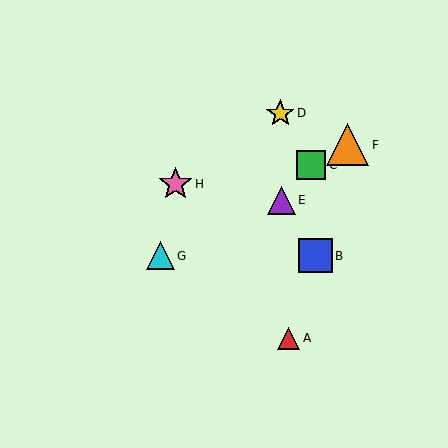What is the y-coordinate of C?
Object C is at y≈165.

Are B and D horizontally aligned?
No, B is at y≈256 and D is at y≈114.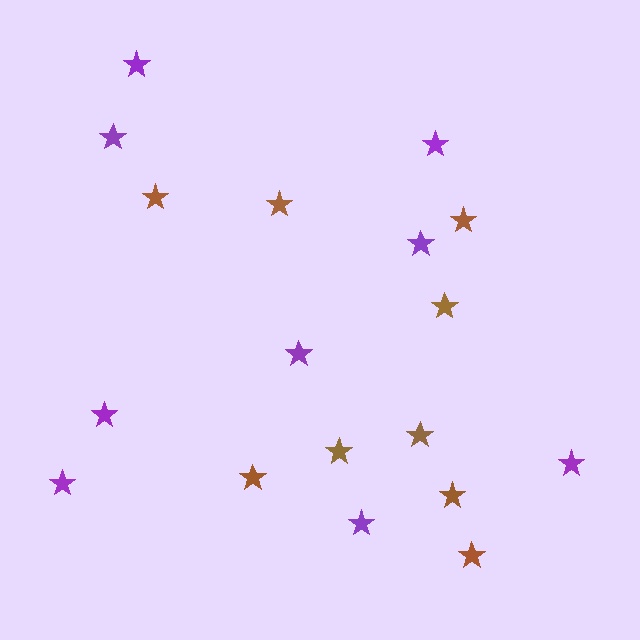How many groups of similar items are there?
There are 2 groups: one group of brown stars (9) and one group of purple stars (9).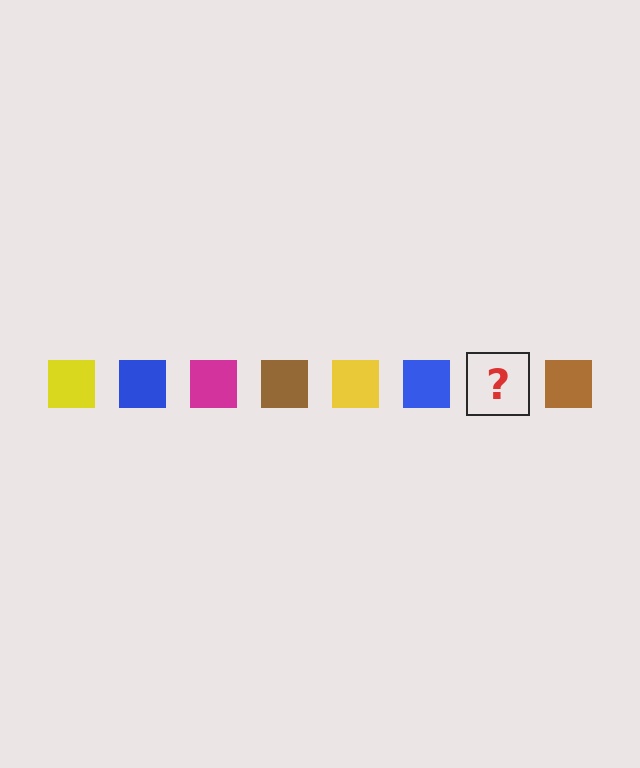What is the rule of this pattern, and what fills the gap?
The rule is that the pattern cycles through yellow, blue, magenta, brown squares. The gap should be filled with a magenta square.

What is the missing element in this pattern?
The missing element is a magenta square.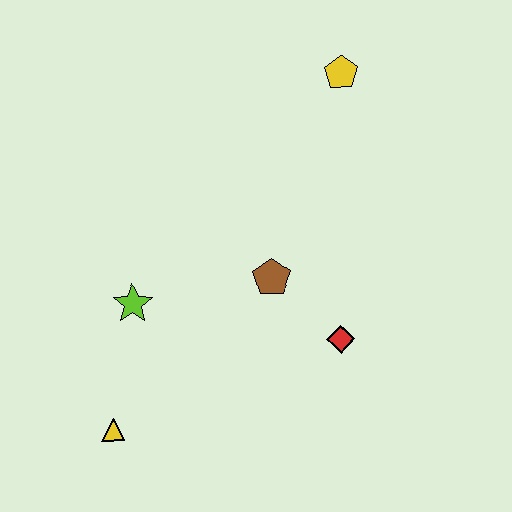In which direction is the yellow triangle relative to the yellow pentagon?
The yellow triangle is below the yellow pentagon.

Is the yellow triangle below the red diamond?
Yes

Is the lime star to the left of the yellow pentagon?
Yes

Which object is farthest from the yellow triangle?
The yellow pentagon is farthest from the yellow triangle.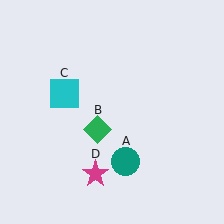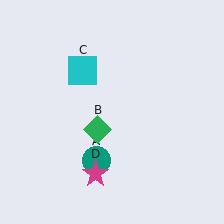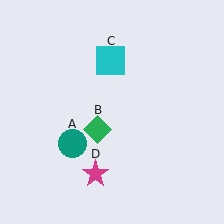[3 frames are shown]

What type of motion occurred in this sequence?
The teal circle (object A), cyan square (object C) rotated clockwise around the center of the scene.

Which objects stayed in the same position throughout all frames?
Green diamond (object B) and magenta star (object D) remained stationary.